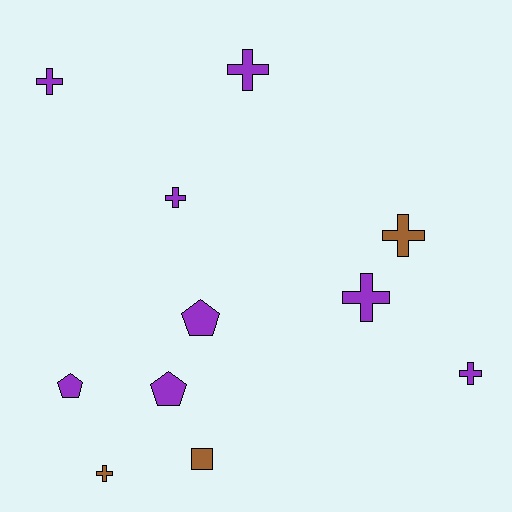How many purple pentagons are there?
There are 3 purple pentagons.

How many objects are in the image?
There are 11 objects.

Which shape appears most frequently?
Cross, with 7 objects.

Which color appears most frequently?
Purple, with 8 objects.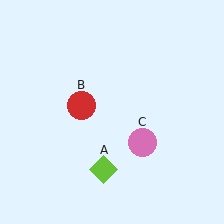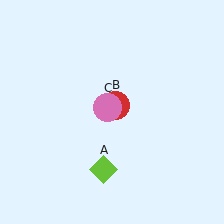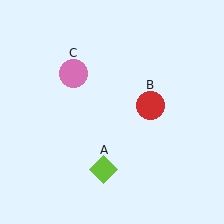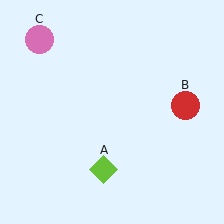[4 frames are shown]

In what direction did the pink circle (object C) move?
The pink circle (object C) moved up and to the left.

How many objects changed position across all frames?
2 objects changed position: red circle (object B), pink circle (object C).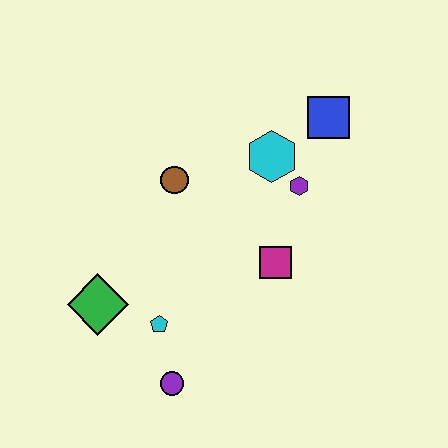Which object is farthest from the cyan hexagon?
The purple circle is farthest from the cyan hexagon.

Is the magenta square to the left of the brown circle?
No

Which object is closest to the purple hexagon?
The cyan hexagon is closest to the purple hexagon.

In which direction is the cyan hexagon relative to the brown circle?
The cyan hexagon is to the right of the brown circle.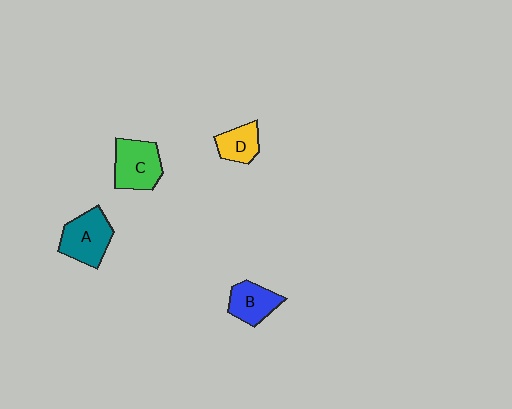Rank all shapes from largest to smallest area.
From largest to smallest: A (teal), C (green), B (blue), D (yellow).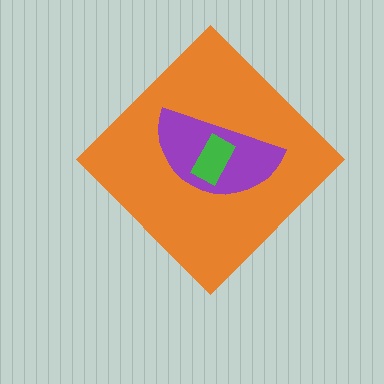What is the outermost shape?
The orange diamond.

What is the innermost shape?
The green rectangle.